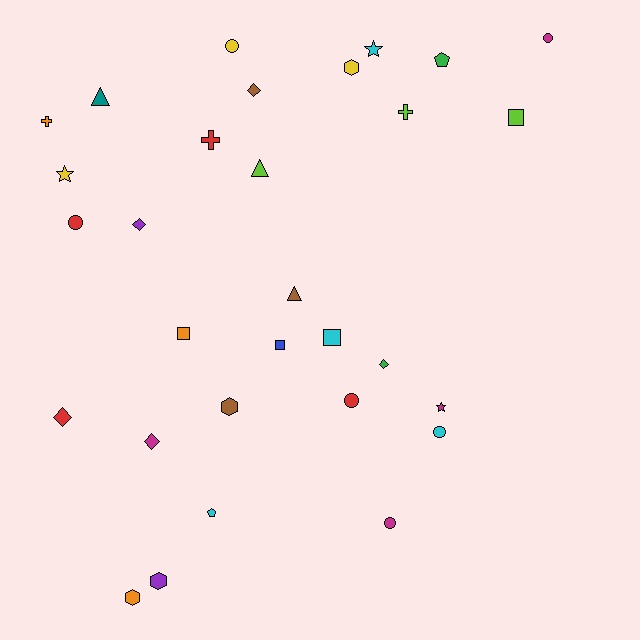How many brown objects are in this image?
There are 3 brown objects.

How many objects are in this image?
There are 30 objects.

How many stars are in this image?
There are 3 stars.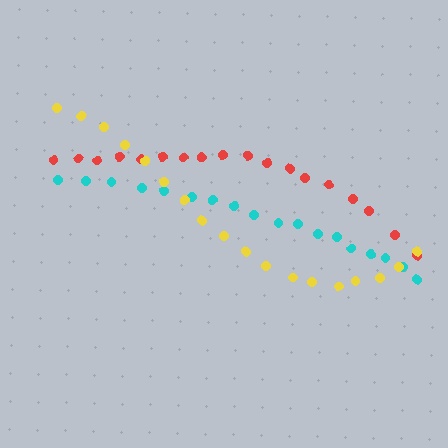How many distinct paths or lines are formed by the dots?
There are 3 distinct paths.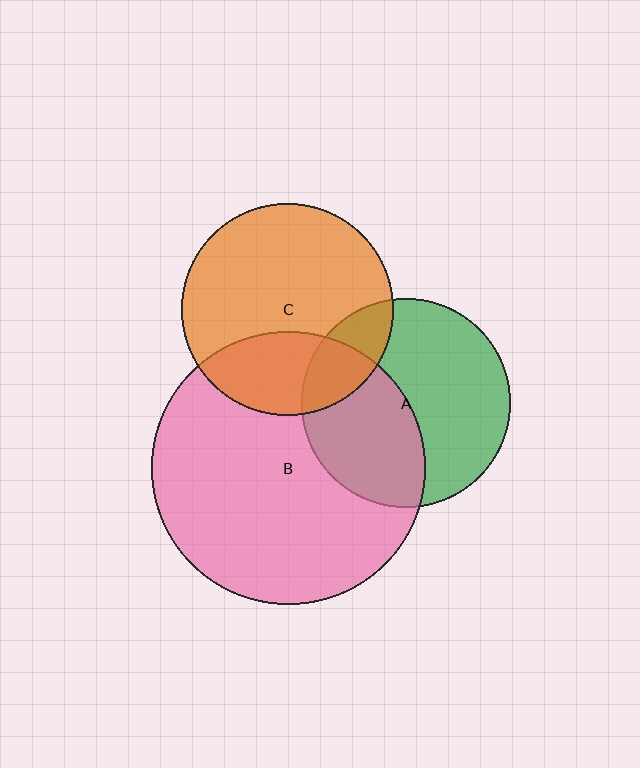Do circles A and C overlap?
Yes.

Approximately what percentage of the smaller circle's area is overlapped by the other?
Approximately 20%.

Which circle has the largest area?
Circle B (pink).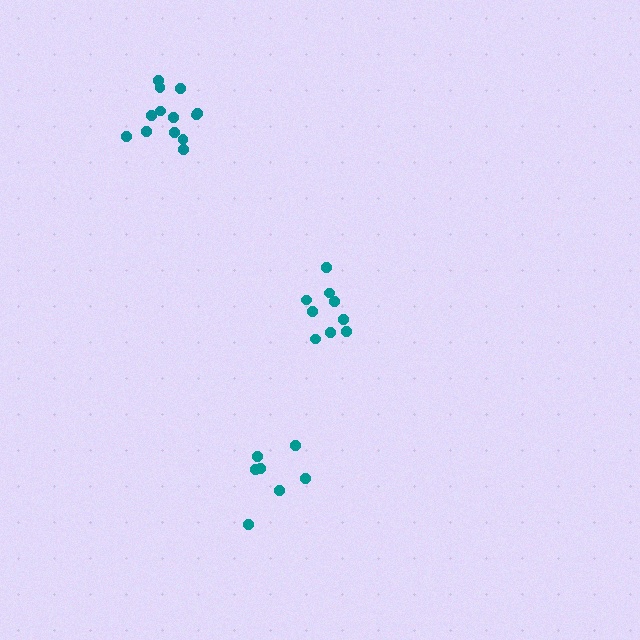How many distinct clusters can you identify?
There are 3 distinct clusters.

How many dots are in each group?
Group 1: 13 dots, Group 2: 9 dots, Group 3: 7 dots (29 total).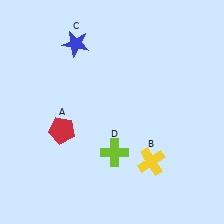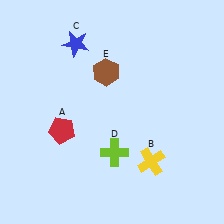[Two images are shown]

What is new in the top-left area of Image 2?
A brown hexagon (E) was added in the top-left area of Image 2.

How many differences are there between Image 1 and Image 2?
There is 1 difference between the two images.